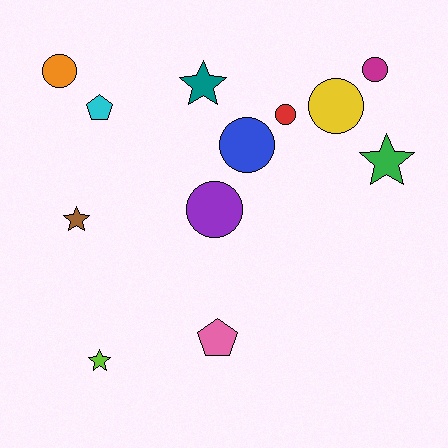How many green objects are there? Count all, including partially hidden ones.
There is 1 green object.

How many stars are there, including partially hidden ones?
There are 4 stars.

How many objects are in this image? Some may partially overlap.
There are 12 objects.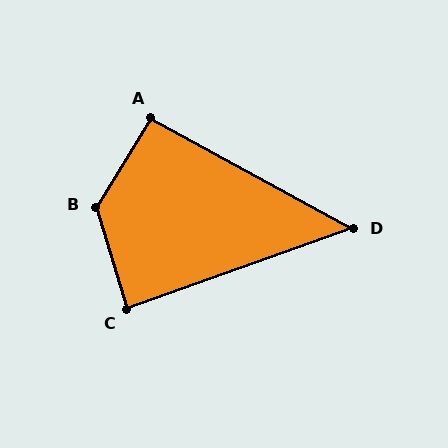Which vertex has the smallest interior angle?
D, at approximately 48 degrees.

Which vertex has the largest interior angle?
B, at approximately 132 degrees.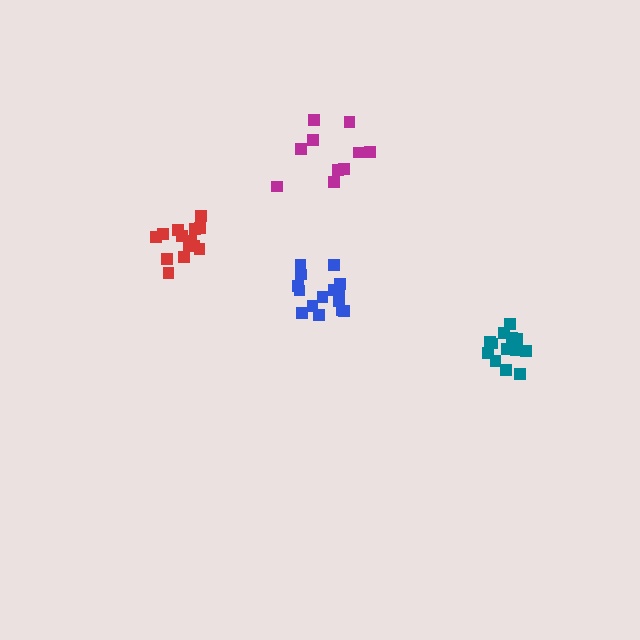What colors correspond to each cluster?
The clusters are colored: teal, red, blue, magenta.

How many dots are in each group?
Group 1: 14 dots, Group 2: 14 dots, Group 3: 15 dots, Group 4: 10 dots (53 total).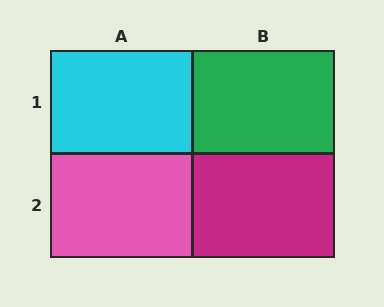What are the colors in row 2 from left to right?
Pink, magenta.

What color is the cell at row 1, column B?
Green.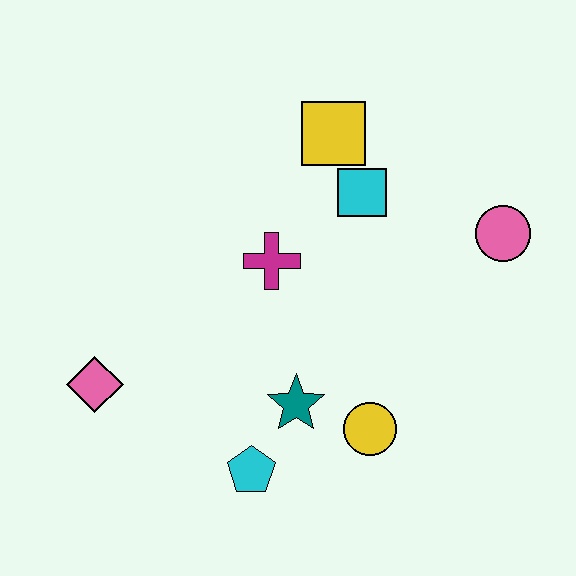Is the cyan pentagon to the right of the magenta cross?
No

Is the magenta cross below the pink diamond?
No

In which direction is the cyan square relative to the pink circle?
The cyan square is to the left of the pink circle.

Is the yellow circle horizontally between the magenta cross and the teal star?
No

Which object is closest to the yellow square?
The cyan square is closest to the yellow square.